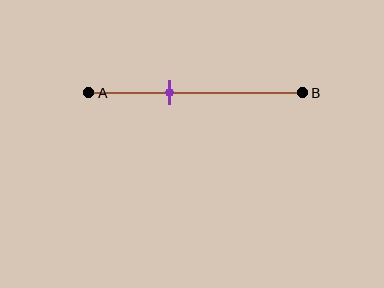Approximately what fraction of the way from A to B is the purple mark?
The purple mark is approximately 40% of the way from A to B.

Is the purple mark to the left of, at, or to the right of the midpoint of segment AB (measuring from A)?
The purple mark is to the left of the midpoint of segment AB.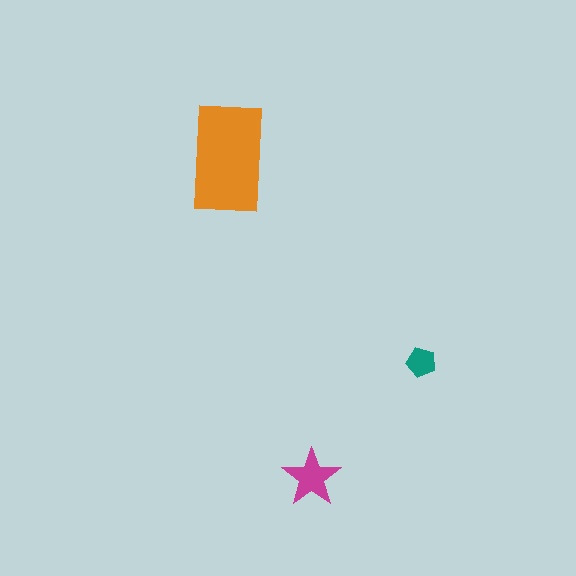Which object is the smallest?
The teal pentagon.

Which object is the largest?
The orange rectangle.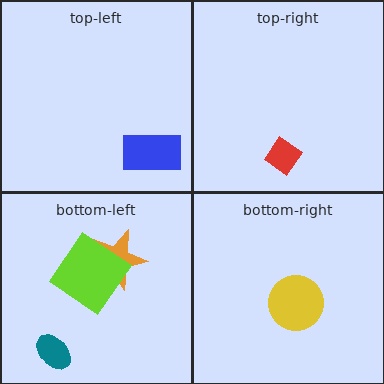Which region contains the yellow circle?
The bottom-right region.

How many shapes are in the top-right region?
1.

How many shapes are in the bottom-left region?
3.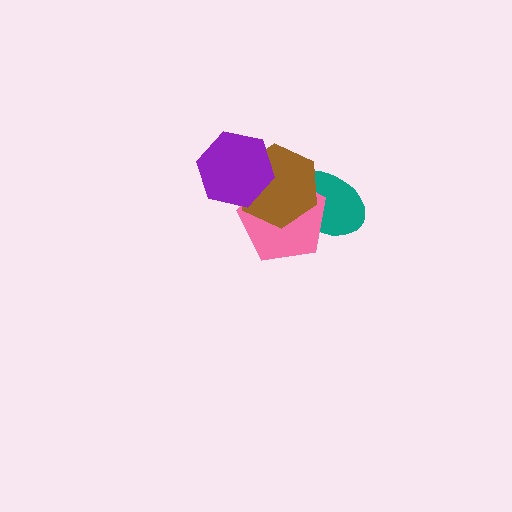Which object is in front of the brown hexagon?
The purple hexagon is in front of the brown hexagon.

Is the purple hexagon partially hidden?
No, no other shape covers it.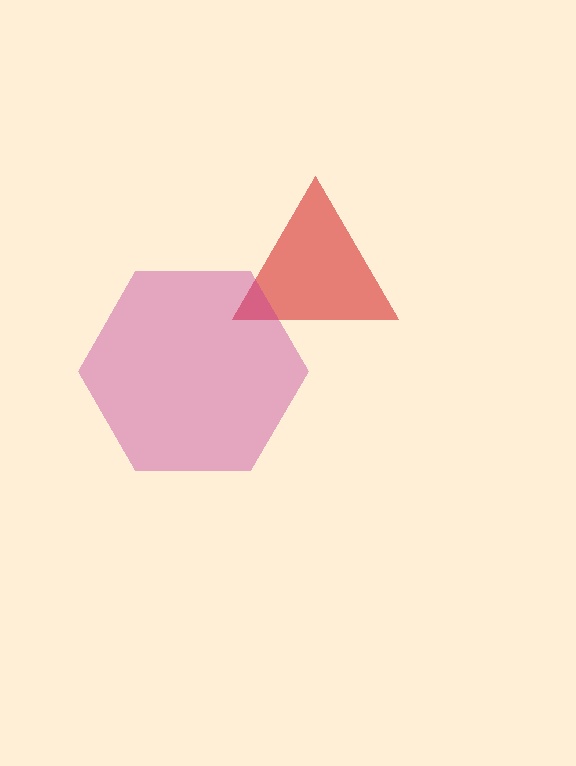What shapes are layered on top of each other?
The layered shapes are: a red triangle, a magenta hexagon.